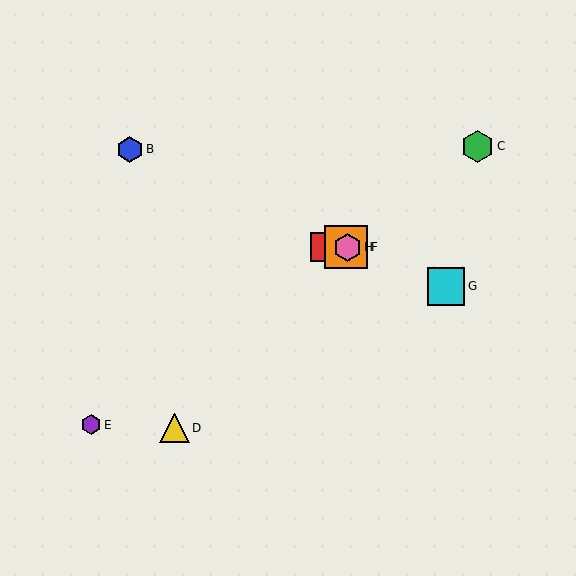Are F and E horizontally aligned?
No, F is at y≈247 and E is at y≈425.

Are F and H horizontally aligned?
Yes, both are at y≈247.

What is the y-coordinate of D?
Object D is at y≈428.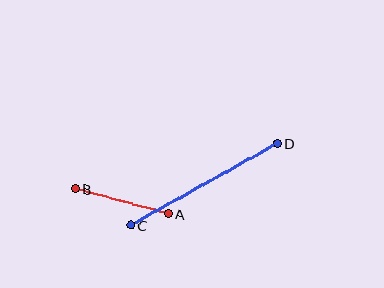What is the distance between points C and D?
The distance is approximately 168 pixels.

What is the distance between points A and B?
The distance is approximately 97 pixels.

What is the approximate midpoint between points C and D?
The midpoint is at approximately (204, 184) pixels.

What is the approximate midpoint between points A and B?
The midpoint is at approximately (122, 201) pixels.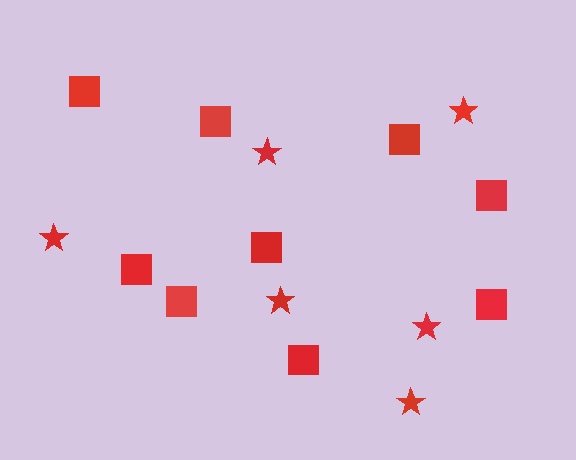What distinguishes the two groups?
There are 2 groups: one group of squares (9) and one group of stars (6).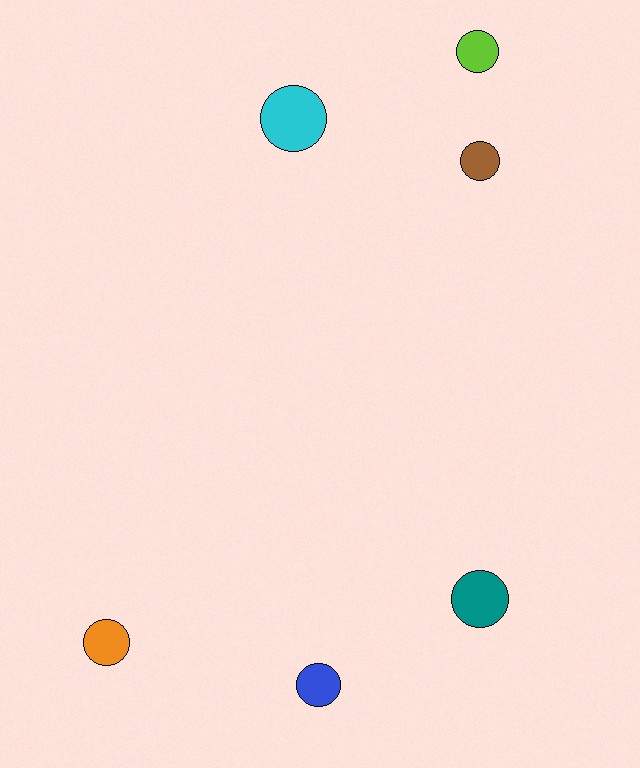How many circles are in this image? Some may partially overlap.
There are 6 circles.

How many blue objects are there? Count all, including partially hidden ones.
There is 1 blue object.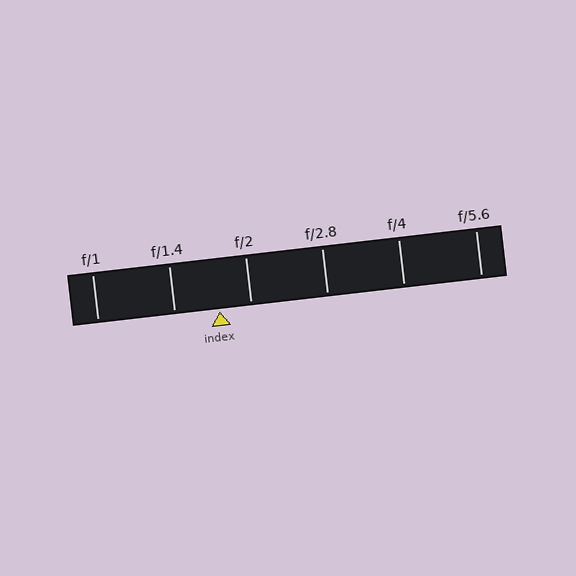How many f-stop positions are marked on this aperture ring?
There are 6 f-stop positions marked.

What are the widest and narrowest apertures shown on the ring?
The widest aperture shown is f/1 and the narrowest is f/5.6.